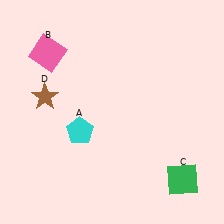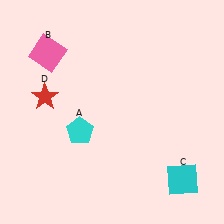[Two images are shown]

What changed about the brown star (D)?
In Image 1, D is brown. In Image 2, it changed to red.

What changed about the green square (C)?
In Image 1, C is green. In Image 2, it changed to cyan.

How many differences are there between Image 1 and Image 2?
There are 2 differences between the two images.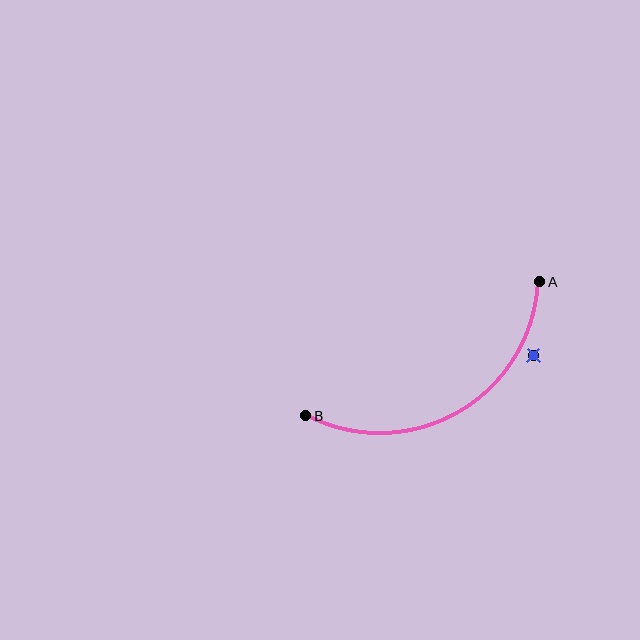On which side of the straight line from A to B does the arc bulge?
The arc bulges below the straight line connecting A and B.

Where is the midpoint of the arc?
The arc midpoint is the point on the curve farthest from the straight line joining A and B. It sits below that line.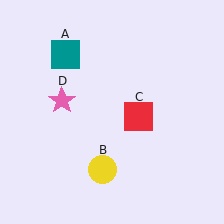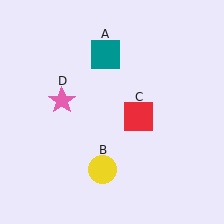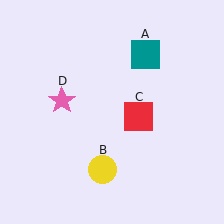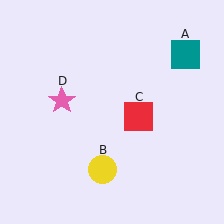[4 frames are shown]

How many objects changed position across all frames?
1 object changed position: teal square (object A).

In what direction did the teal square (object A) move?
The teal square (object A) moved right.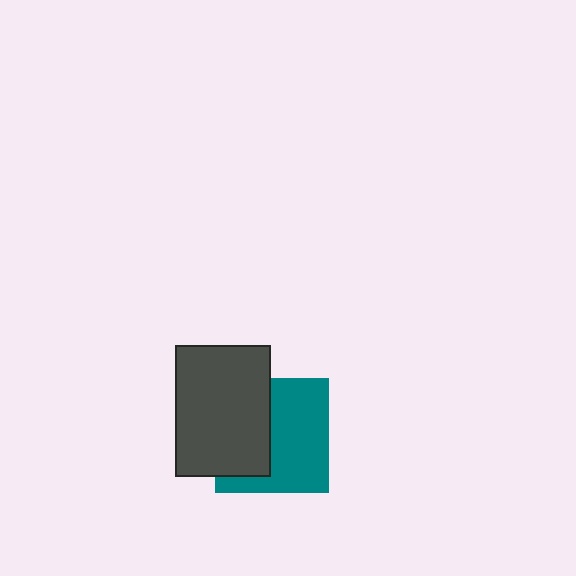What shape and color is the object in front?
The object in front is a dark gray rectangle.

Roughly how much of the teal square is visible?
About half of it is visible (roughly 58%).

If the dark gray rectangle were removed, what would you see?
You would see the complete teal square.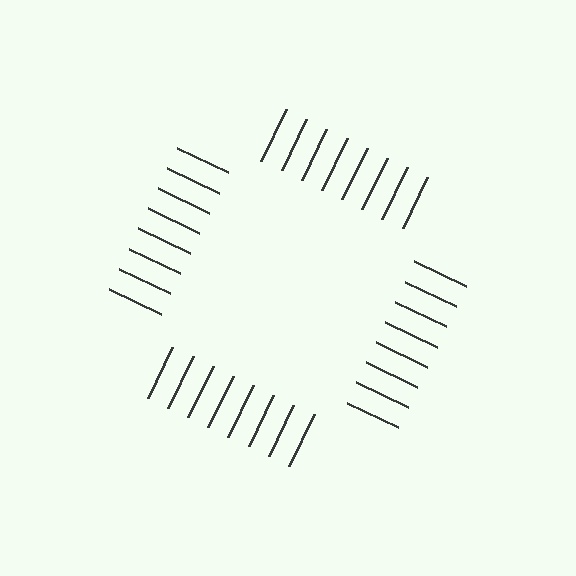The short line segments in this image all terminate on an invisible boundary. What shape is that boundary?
An illusory square — the line segments terminate on its edges but no continuous stroke is drawn.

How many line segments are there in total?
32 — 8 along each of the 4 edges.